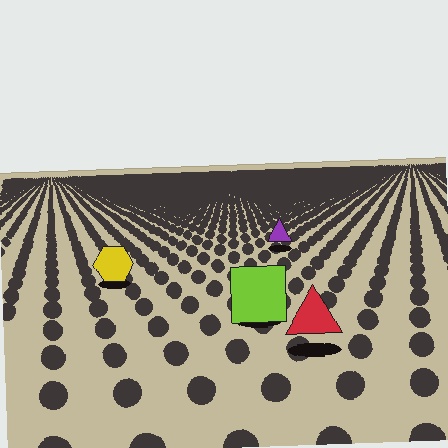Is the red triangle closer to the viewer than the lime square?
Yes. The red triangle is closer — you can tell from the texture gradient: the ground texture is coarser near it.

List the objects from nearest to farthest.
From nearest to farthest: the red triangle, the lime square, the yellow hexagon, the purple triangle.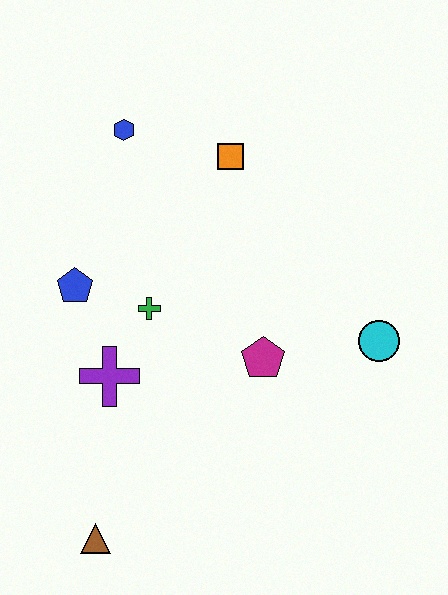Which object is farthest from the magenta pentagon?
The blue hexagon is farthest from the magenta pentagon.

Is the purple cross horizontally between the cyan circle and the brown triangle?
Yes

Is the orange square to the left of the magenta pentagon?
Yes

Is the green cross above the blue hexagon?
No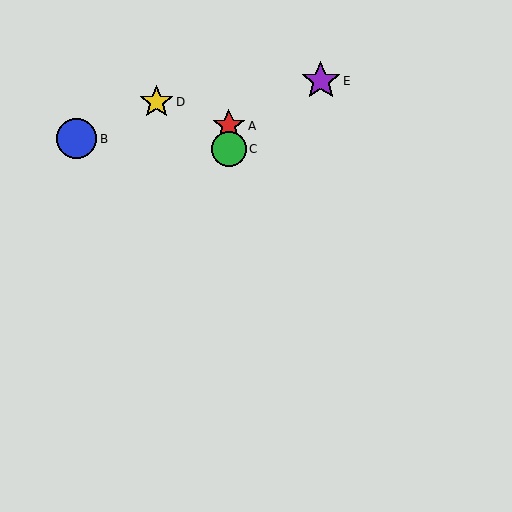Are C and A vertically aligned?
Yes, both are at x≈229.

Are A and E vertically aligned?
No, A is at x≈229 and E is at x≈321.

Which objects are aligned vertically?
Objects A, C are aligned vertically.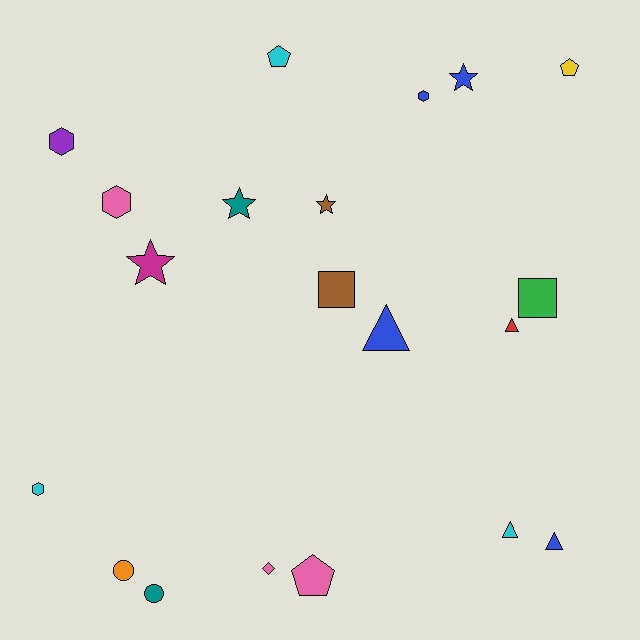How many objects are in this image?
There are 20 objects.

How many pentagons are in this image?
There are 3 pentagons.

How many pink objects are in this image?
There are 3 pink objects.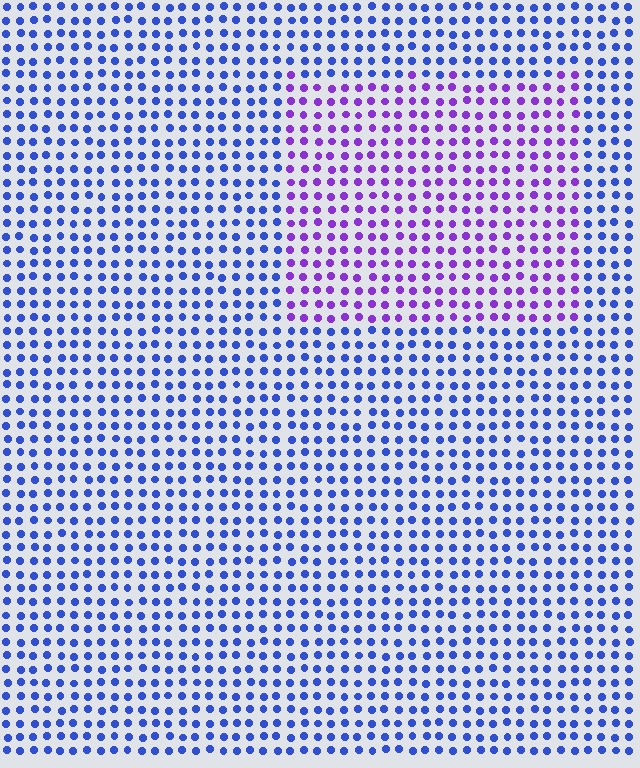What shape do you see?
I see a rectangle.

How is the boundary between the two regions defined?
The boundary is defined purely by a slight shift in hue (about 45 degrees). Spacing, size, and orientation are identical on both sides.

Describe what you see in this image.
The image is filled with small blue elements in a uniform arrangement. A rectangle-shaped region is visible where the elements are tinted to a slightly different hue, forming a subtle color boundary.